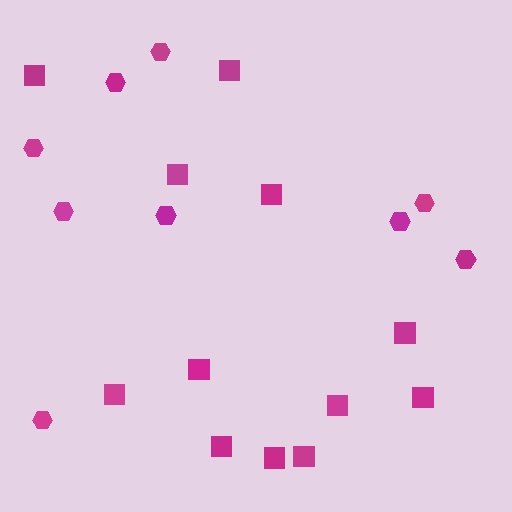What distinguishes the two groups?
There are 2 groups: one group of hexagons (9) and one group of squares (12).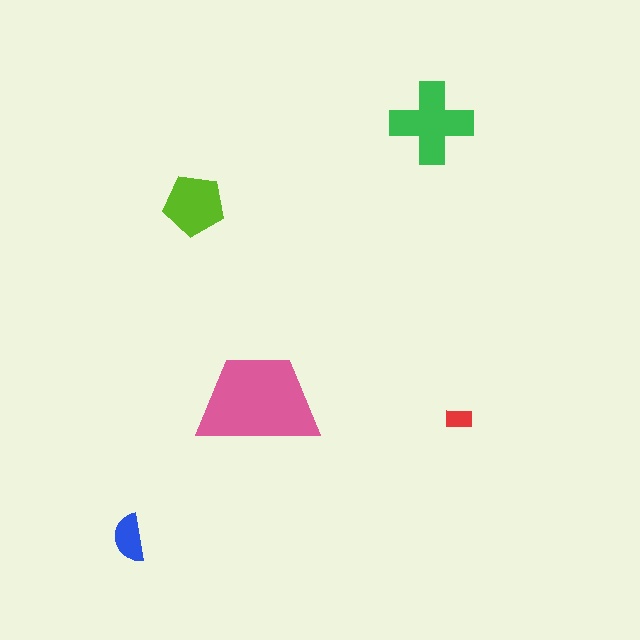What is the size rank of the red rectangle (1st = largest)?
5th.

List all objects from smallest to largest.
The red rectangle, the blue semicircle, the lime pentagon, the green cross, the pink trapezoid.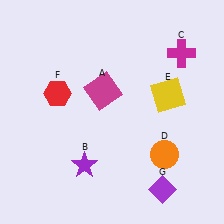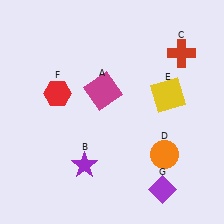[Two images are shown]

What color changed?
The cross (C) changed from magenta in Image 1 to red in Image 2.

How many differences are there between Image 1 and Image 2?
There is 1 difference between the two images.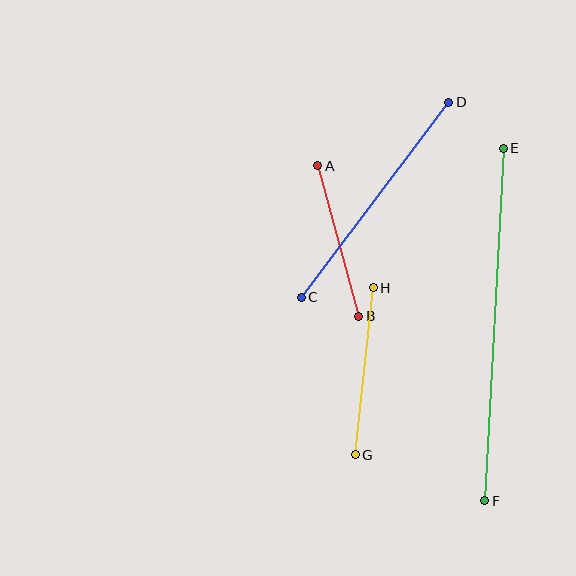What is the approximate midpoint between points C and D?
The midpoint is at approximately (375, 200) pixels.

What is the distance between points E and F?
The distance is approximately 353 pixels.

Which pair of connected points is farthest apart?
Points E and F are farthest apart.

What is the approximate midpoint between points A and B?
The midpoint is at approximately (338, 241) pixels.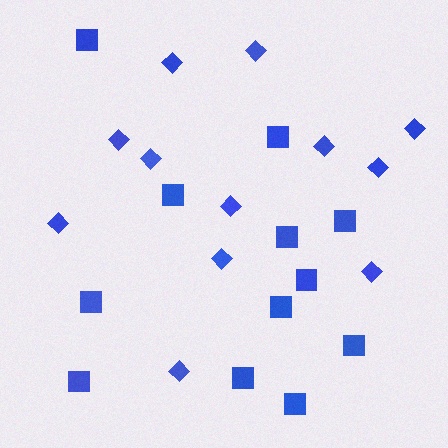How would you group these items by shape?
There are 2 groups: one group of diamonds (12) and one group of squares (12).